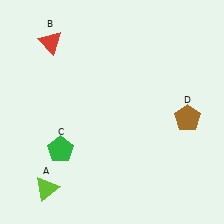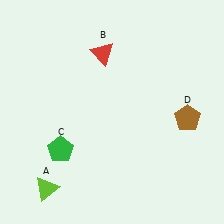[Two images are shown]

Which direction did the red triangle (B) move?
The red triangle (B) moved right.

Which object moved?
The red triangle (B) moved right.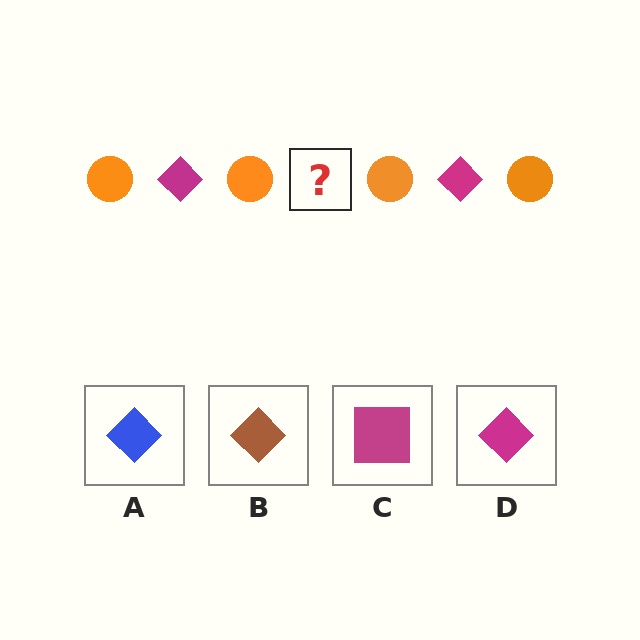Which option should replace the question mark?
Option D.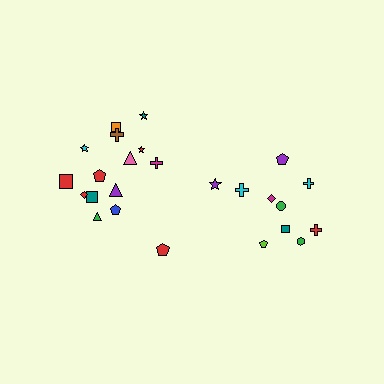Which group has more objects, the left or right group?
The left group.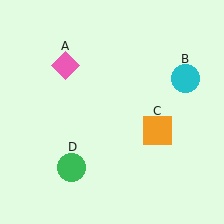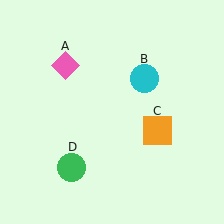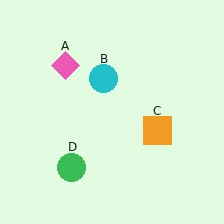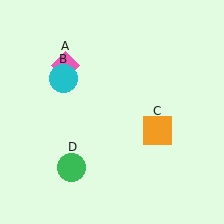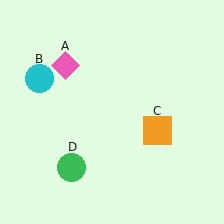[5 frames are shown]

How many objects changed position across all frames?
1 object changed position: cyan circle (object B).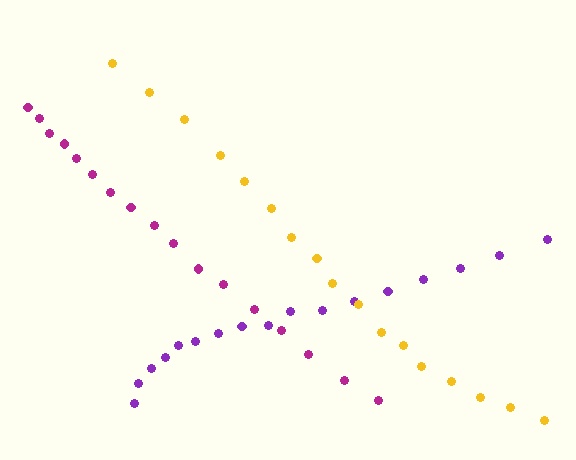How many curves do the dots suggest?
There are 3 distinct paths.